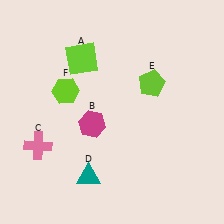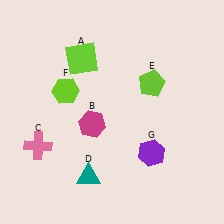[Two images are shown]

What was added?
A purple hexagon (G) was added in Image 2.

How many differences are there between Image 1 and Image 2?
There is 1 difference between the two images.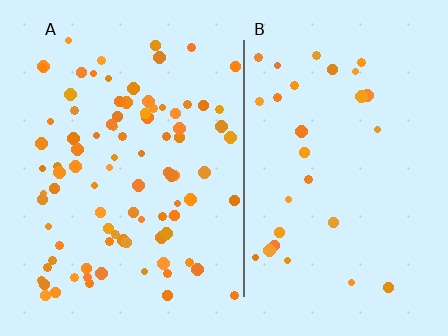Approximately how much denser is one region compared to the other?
Approximately 3.0× — region A over region B.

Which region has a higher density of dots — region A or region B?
A (the left).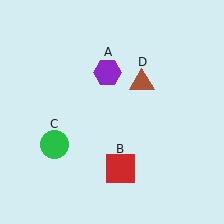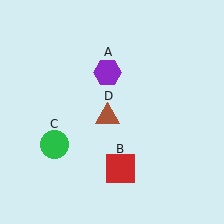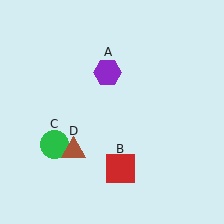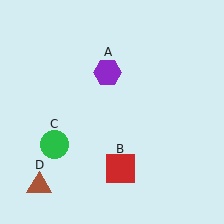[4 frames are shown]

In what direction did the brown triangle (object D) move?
The brown triangle (object D) moved down and to the left.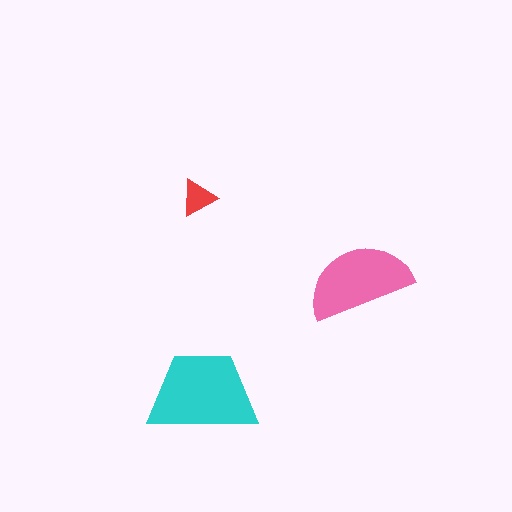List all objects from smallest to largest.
The red triangle, the pink semicircle, the cyan trapezoid.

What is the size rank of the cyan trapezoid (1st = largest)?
1st.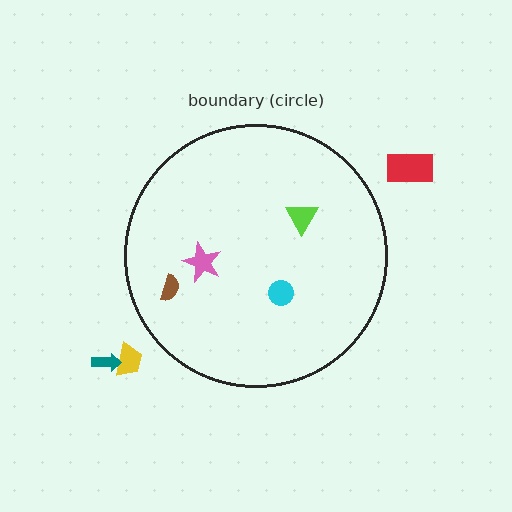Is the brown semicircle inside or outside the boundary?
Inside.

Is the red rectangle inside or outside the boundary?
Outside.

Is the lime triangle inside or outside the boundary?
Inside.